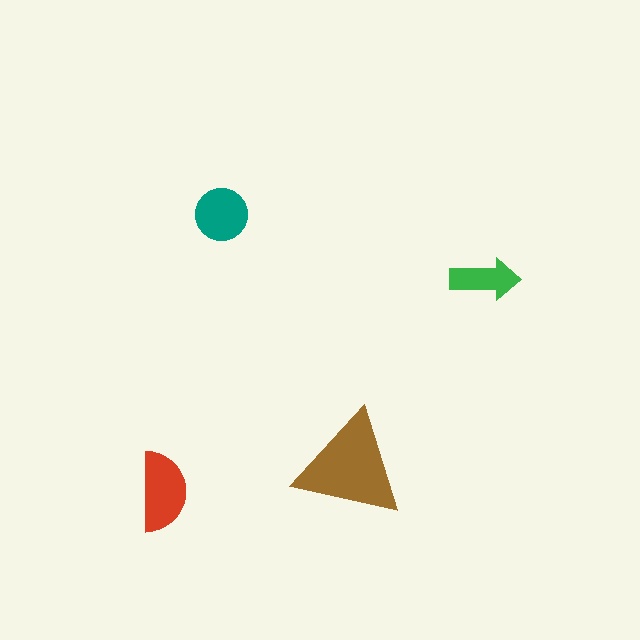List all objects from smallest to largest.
The green arrow, the teal circle, the red semicircle, the brown triangle.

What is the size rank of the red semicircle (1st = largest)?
2nd.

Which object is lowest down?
The red semicircle is bottommost.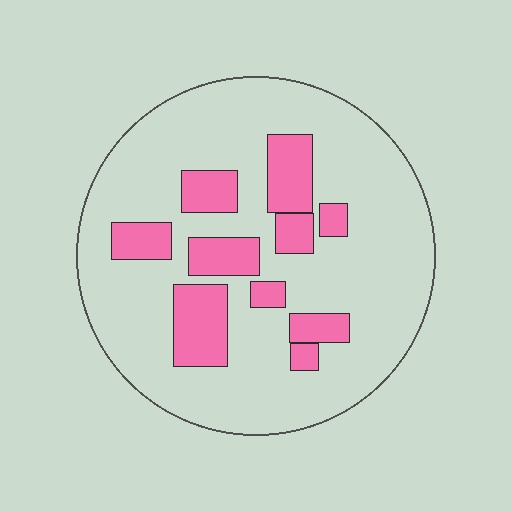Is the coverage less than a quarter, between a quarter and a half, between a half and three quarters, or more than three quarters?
Less than a quarter.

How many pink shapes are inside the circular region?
10.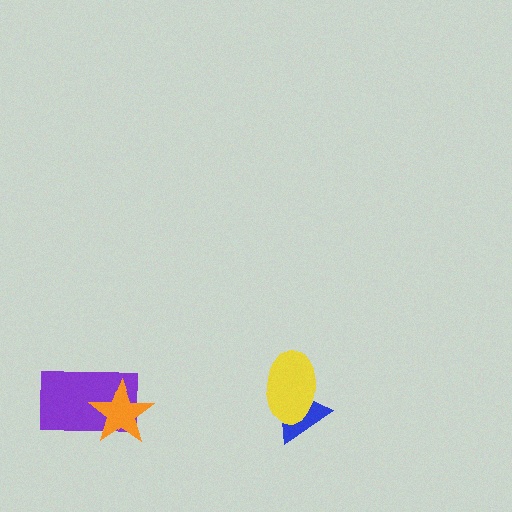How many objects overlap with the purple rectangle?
1 object overlaps with the purple rectangle.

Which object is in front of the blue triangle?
The yellow ellipse is in front of the blue triangle.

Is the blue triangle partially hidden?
Yes, it is partially covered by another shape.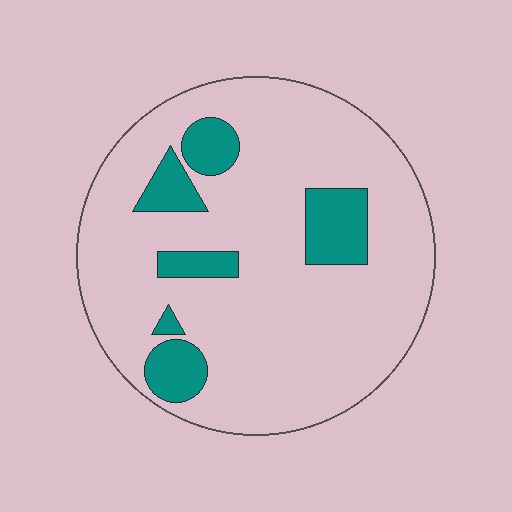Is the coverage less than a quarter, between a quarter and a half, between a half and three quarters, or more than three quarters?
Less than a quarter.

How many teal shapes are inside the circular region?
6.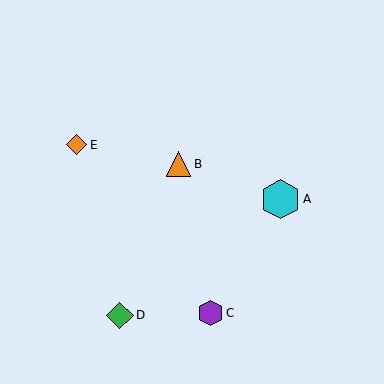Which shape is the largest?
The cyan hexagon (labeled A) is the largest.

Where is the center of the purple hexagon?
The center of the purple hexagon is at (211, 313).